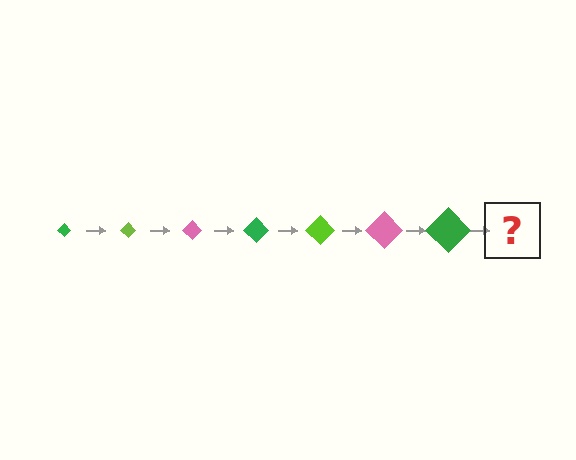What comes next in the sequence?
The next element should be a lime diamond, larger than the previous one.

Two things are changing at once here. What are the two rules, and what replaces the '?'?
The two rules are that the diamond grows larger each step and the color cycles through green, lime, and pink. The '?' should be a lime diamond, larger than the previous one.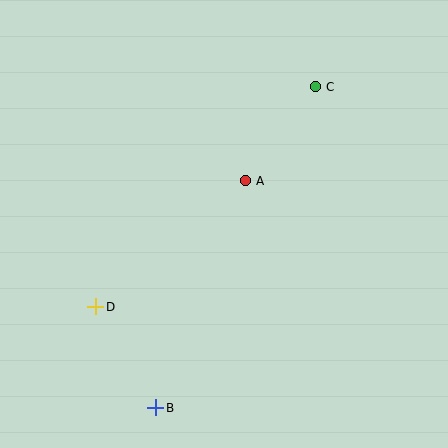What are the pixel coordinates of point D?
Point D is at (96, 307).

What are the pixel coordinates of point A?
Point A is at (246, 181).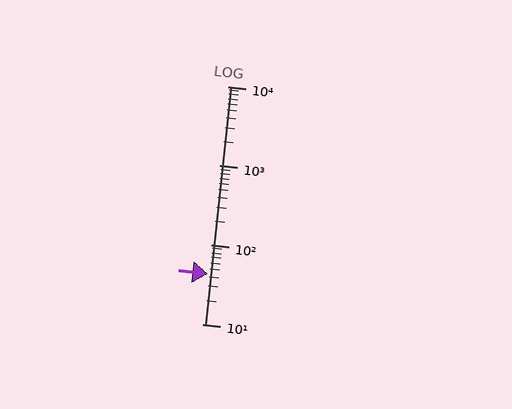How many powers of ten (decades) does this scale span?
The scale spans 3 decades, from 10 to 10000.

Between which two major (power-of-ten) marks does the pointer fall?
The pointer is between 10 and 100.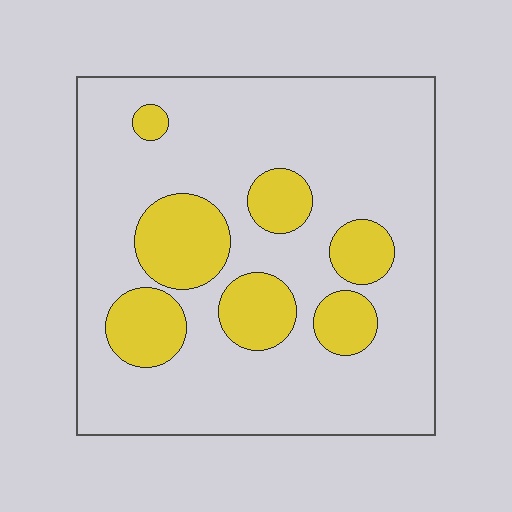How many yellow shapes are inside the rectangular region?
7.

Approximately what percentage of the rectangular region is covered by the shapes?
Approximately 20%.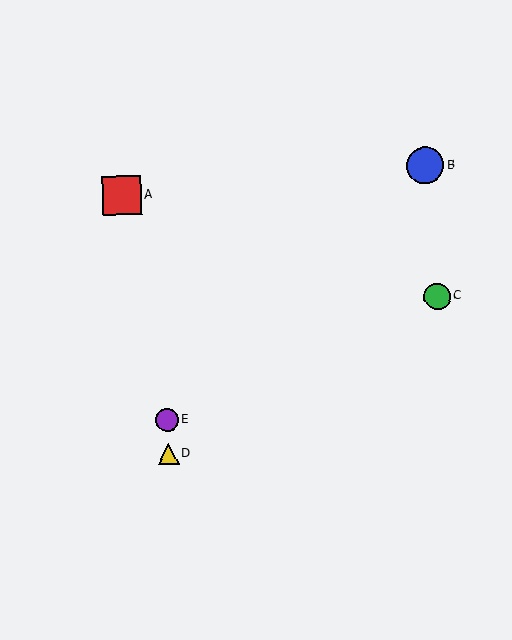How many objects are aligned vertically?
2 objects (D, E) are aligned vertically.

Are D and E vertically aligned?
Yes, both are at x≈168.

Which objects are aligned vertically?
Objects D, E are aligned vertically.